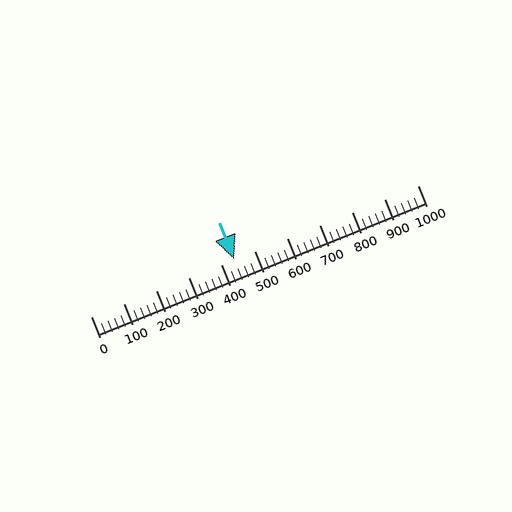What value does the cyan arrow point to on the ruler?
The cyan arrow points to approximately 438.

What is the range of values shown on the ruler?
The ruler shows values from 0 to 1000.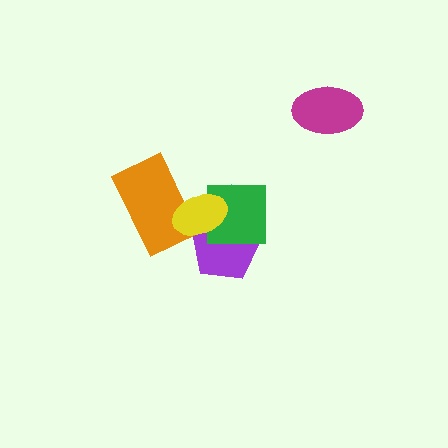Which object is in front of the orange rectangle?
The yellow ellipse is in front of the orange rectangle.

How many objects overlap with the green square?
3 objects overlap with the green square.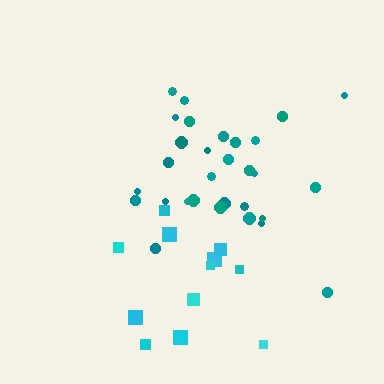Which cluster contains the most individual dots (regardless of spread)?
Teal (30).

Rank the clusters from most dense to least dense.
teal, cyan.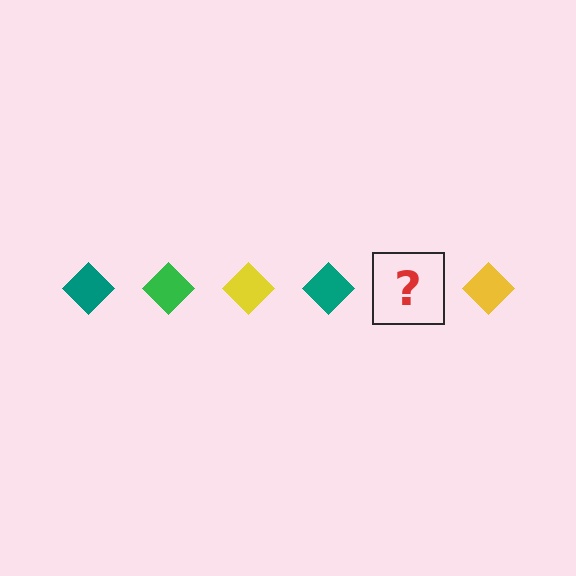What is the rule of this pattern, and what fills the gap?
The rule is that the pattern cycles through teal, green, yellow diamonds. The gap should be filled with a green diamond.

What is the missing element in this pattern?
The missing element is a green diamond.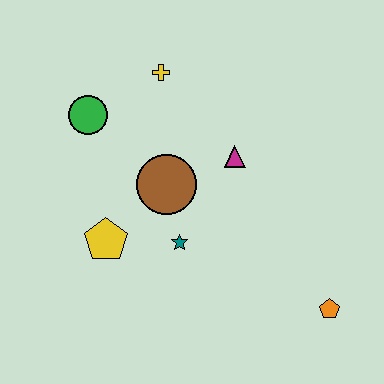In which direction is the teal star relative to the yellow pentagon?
The teal star is to the right of the yellow pentagon.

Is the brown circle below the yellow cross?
Yes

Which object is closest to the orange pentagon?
The teal star is closest to the orange pentagon.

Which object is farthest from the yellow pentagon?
The orange pentagon is farthest from the yellow pentagon.